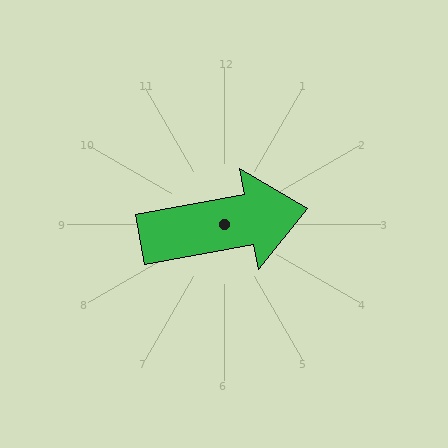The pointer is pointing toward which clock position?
Roughly 3 o'clock.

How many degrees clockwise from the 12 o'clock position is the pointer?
Approximately 80 degrees.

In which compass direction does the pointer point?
East.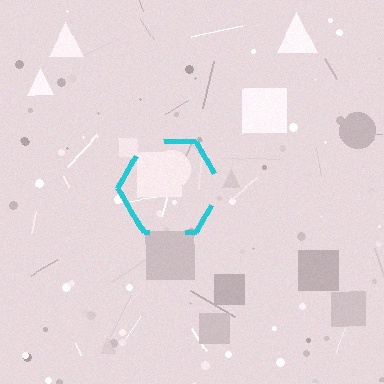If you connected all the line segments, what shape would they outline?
They would outline a hexagon.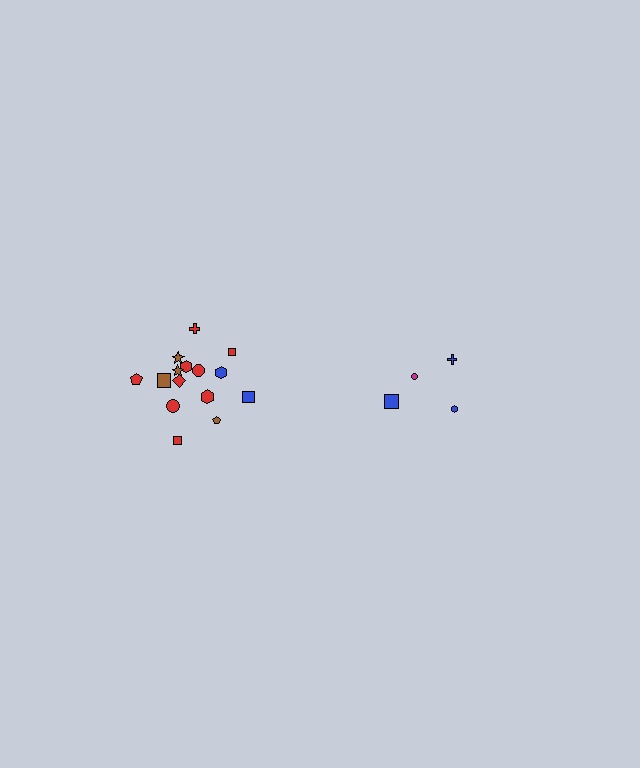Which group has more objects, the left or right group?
The left group.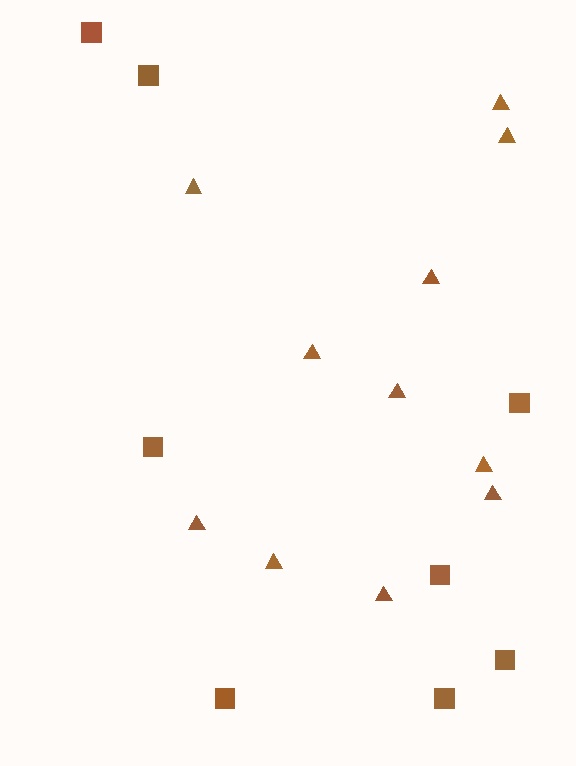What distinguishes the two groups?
There are 2 groups: one group of squares (8) and one group of triangles (11).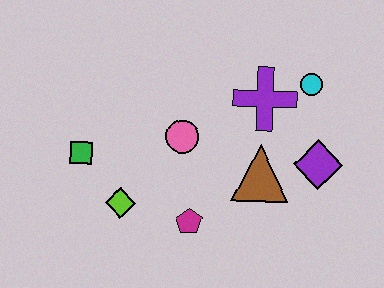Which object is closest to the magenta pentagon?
The lime diamond is closest to the magenta pentagon.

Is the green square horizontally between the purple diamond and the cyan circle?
No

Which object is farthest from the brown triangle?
The green square is farthest from the brown triangle.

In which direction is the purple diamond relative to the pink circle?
The purple diamond is to the right of the pink circle.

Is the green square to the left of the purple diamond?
Yes